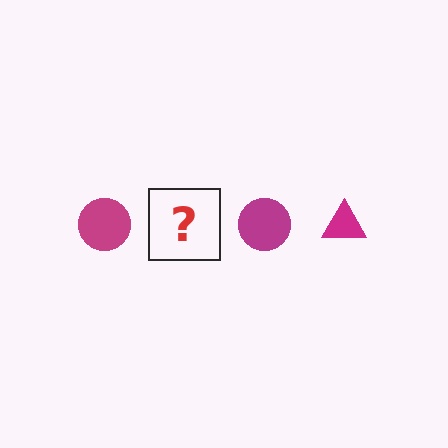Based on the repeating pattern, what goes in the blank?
The blank should be a magenta triangle.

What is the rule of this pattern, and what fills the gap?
The rule is that the pattern cycles through circle, triangle shapes in magenta. The gap should be filled with a magenta triangle.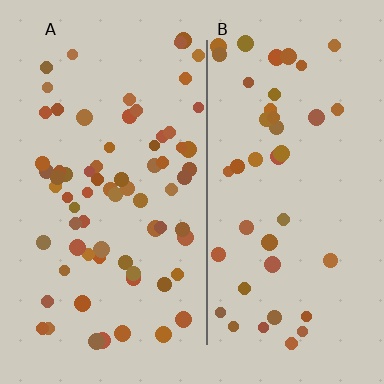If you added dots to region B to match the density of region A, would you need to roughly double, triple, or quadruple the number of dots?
Approximately double.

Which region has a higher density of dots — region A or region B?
A (the left).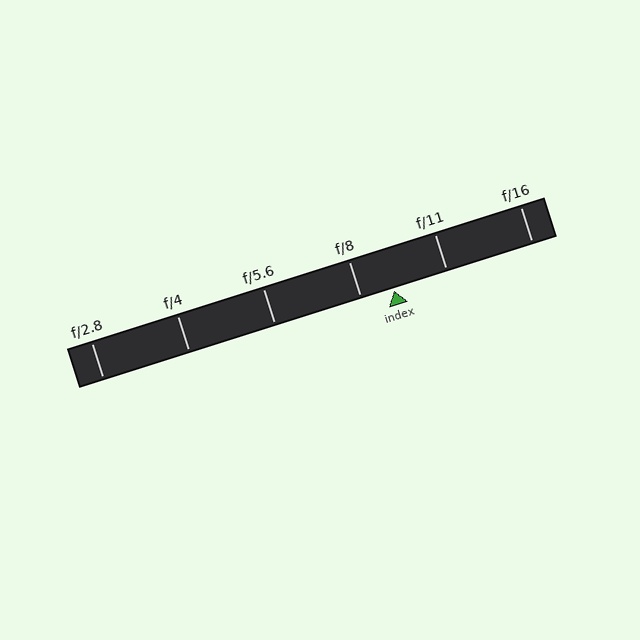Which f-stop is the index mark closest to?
The index mark is closest to f/8.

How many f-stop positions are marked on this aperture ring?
There are 6 f-stop positions marked.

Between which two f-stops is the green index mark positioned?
The index mark is between f/8 and f/11.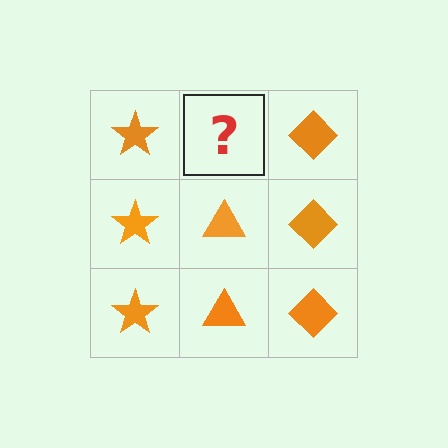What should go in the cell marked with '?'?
The missing cell should contain an orange triangle.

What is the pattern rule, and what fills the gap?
The rule is that each column has a consistent shape. The gap should be filled with an orange triangle.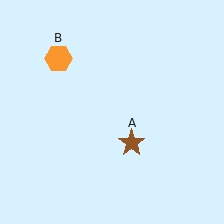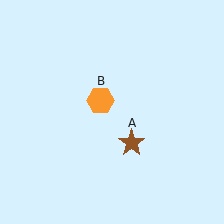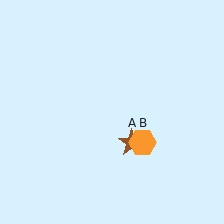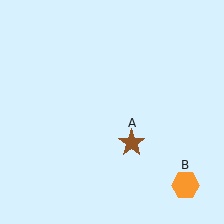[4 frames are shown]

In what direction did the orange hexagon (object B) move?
The orange hexagon (object B) moved down and to the right.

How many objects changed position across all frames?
1 object changed position: orange hexagon (object B).